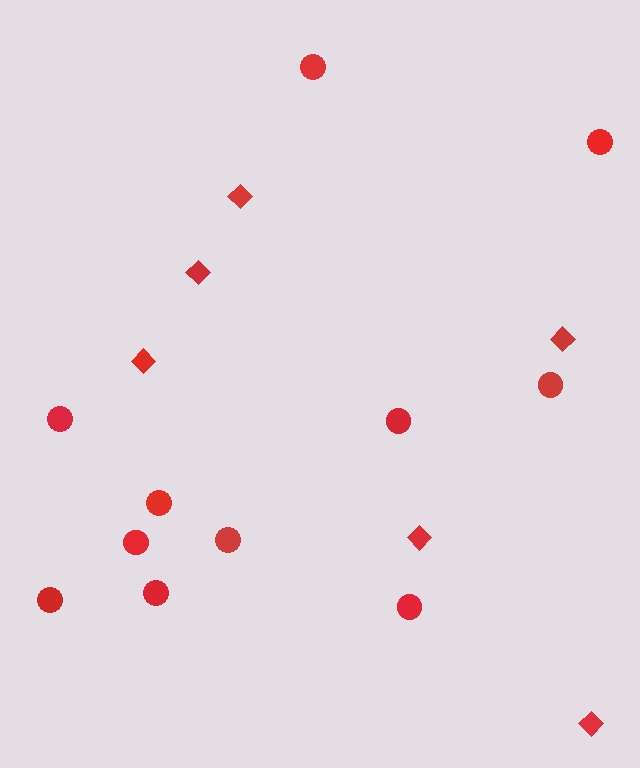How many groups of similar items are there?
There are 2 groups: one group of diamonds (6) and one group of circles (11).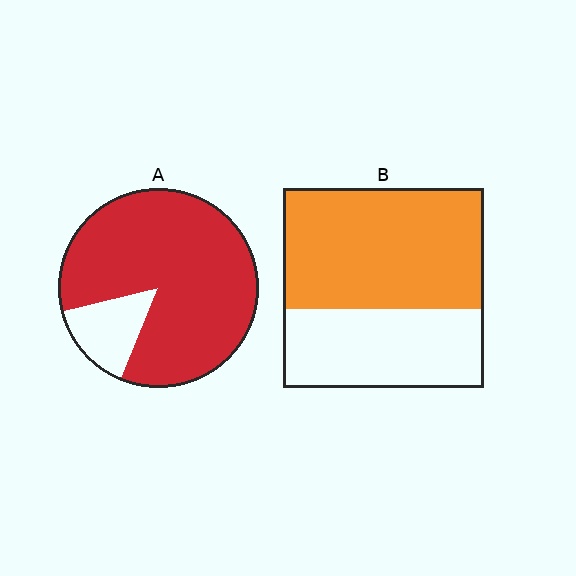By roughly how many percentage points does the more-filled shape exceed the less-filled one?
By roughly 25 percentage points (A over B).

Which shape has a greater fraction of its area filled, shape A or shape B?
Shape A.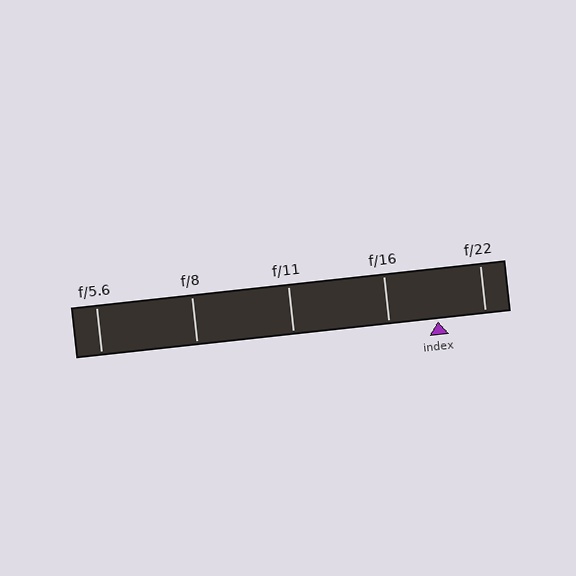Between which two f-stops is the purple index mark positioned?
The index mark is between f/16 and f/22.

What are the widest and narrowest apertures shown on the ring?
The widest aperture shown is f/5.6 and the narrowest is f/22.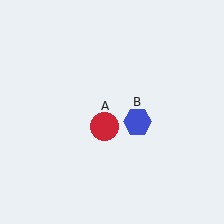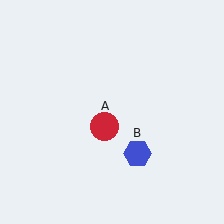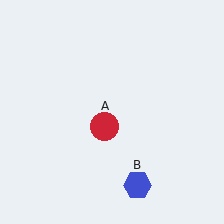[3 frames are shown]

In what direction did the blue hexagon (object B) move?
The blue hexagon (object B) moved down.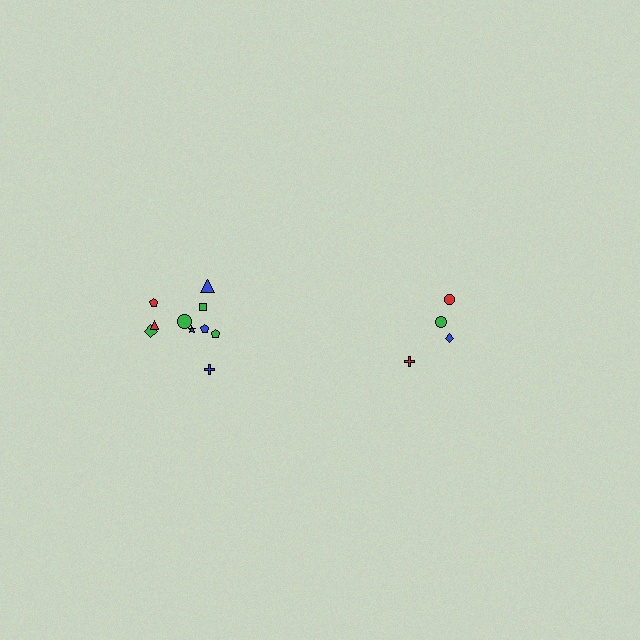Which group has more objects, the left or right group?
The left group.